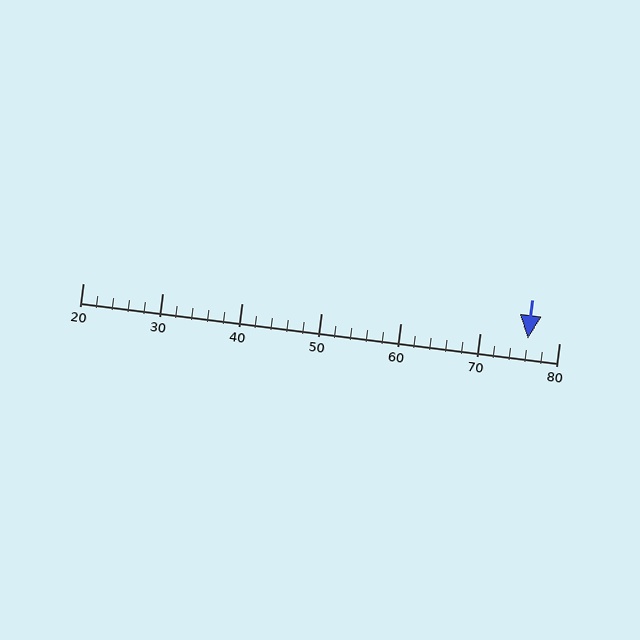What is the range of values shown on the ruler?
The ruler shows values from 20 to 80.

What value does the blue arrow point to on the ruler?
The blue arrow points to approximately 76.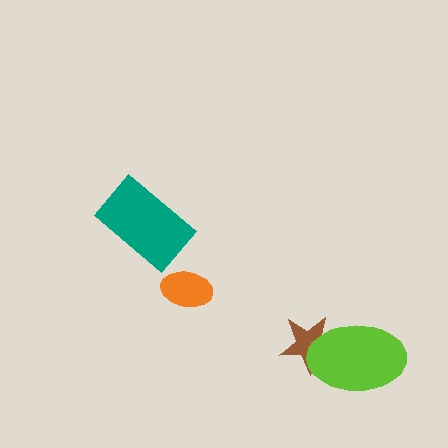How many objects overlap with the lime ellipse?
1 object overlaps with the lime ellipse.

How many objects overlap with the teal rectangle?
0 objects overlap with the teal rectangle.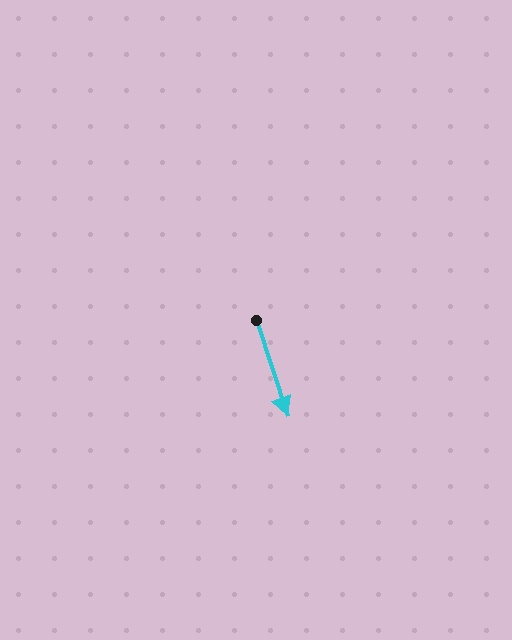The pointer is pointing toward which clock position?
Roughly 5 o'clock.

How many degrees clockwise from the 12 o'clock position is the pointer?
Approximately 162 degrees.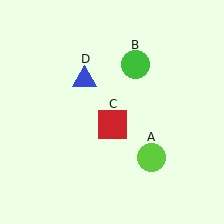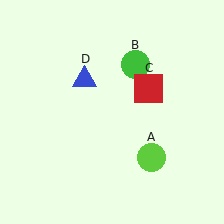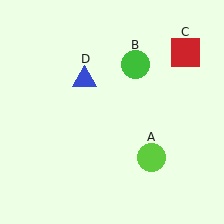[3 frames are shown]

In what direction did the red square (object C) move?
The red square (object C) moved up and to the right.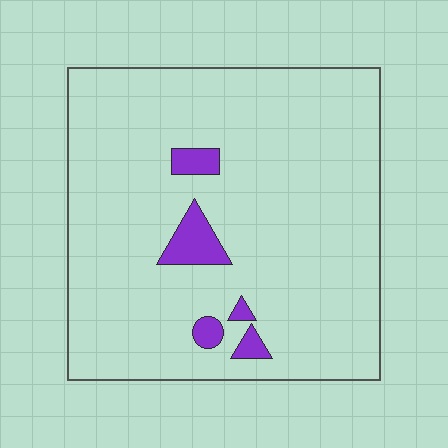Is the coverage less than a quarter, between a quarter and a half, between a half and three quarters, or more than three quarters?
Less than a quarter.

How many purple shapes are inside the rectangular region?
5.